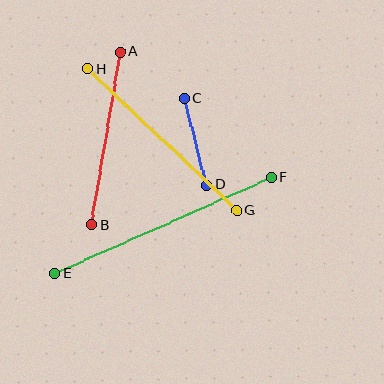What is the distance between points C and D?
The distance is approximately 89 pixels.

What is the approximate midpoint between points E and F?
The midpoint is at approximately (163, 225) pixels.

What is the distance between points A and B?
The distance is approximately 175 pixels.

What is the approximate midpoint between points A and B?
The midpoint is at approximately (106, 139) pixels.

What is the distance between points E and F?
The distance is approximately 237 pixels.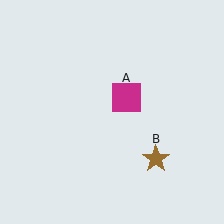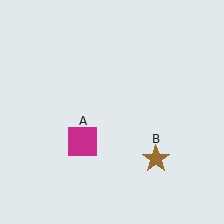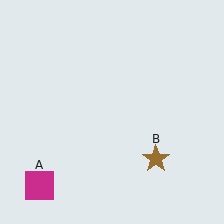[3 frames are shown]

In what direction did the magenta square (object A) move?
The magenta square (object A) moved down and to the left.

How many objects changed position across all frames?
1 object changed position: magenta square (object A).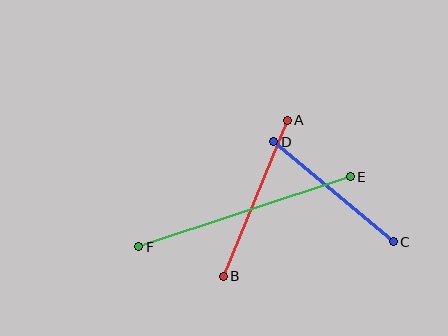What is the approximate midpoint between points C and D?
The midpoint is at approximately (333, 192) pixels.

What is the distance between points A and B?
The distance is approximately 169 pixels.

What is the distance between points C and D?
The distance is approximately 156 pixels.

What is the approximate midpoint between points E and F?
The midpoint is at approximately (244, 212) pixels.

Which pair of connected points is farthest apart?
Points E and F are farthest apart.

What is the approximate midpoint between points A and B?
The midpoint is at approximately (255, 198) pixels.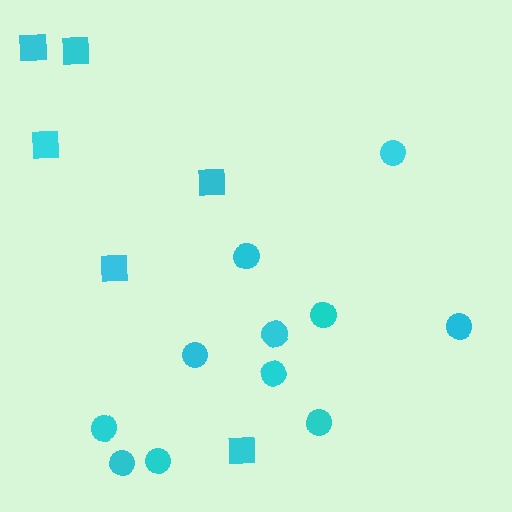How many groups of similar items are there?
There are 2 groups: one group of circles (11) and one group of squares (6).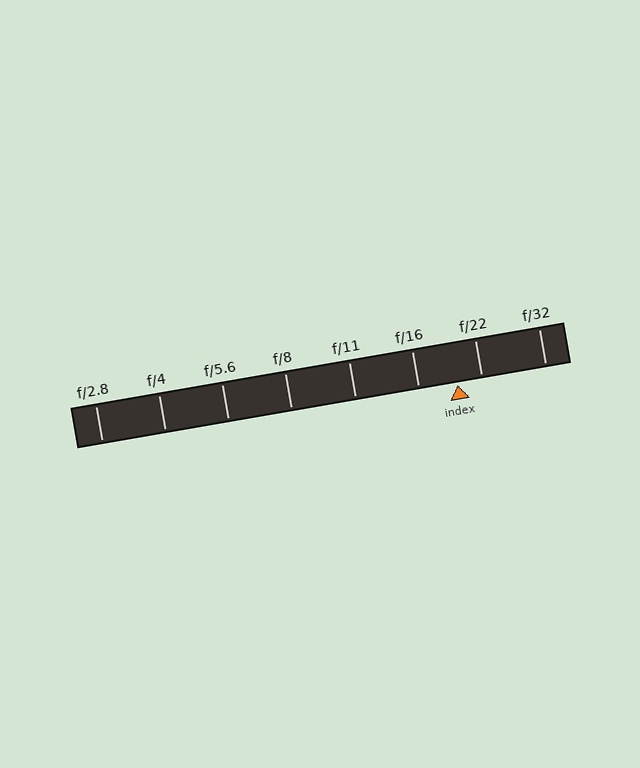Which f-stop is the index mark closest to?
The index mark is closest to f/22.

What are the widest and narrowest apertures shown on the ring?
The widest aperture shown is f/2.8 and the narrowest is f/32.